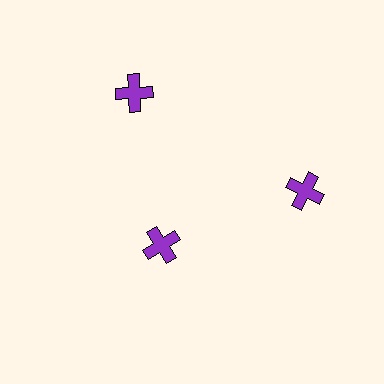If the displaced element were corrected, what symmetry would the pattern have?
It would have 3-fold rotational symmetry — the pattern would map onto itself every 120 degrees.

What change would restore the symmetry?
The symmetry would be restored by moving it outward, back onto the ring so that all 3 crosses sit at equal angles and equal distance from the center.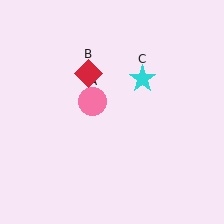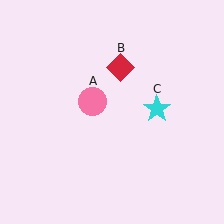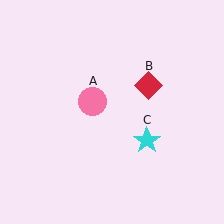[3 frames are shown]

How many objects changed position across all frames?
2 objects changed position: red diamond (object B), cyan star (object C).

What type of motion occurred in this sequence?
The red diamond (object B), cyan star (object C) rotated clockwise around the center of the scene.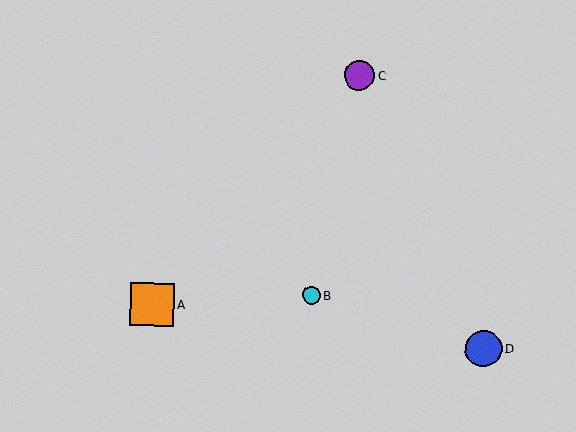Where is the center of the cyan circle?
The center of the cyan circle is at (311, 295).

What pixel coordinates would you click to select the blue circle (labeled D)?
Click at (483, 349) to select the blue circle D.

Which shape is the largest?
The orange square (labeled A) is the largest.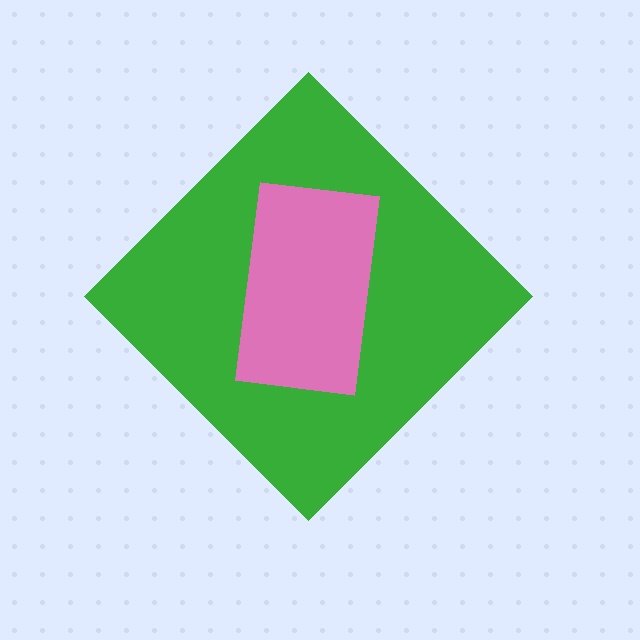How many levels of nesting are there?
2.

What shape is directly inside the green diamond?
The pink rectangle.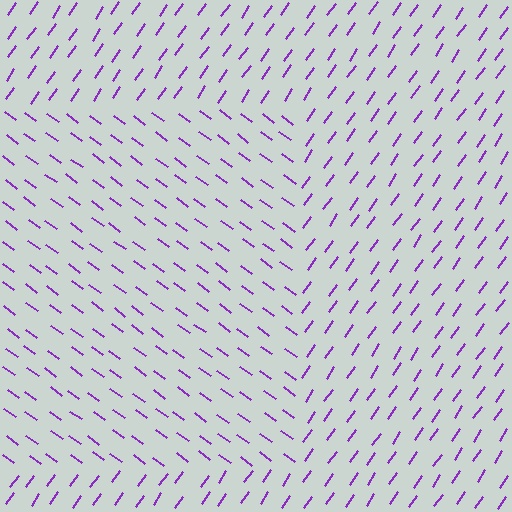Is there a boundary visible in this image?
Yes, there is a texture boundary formed by a change in line orientation.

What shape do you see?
I see a rectangle.